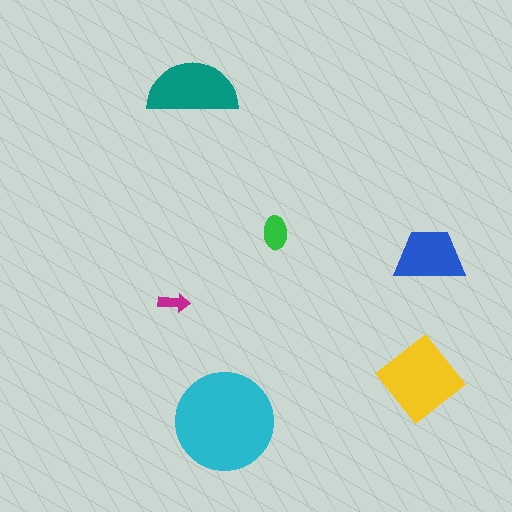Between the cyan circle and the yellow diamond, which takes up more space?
The cyan circle.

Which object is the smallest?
The magenta arrow.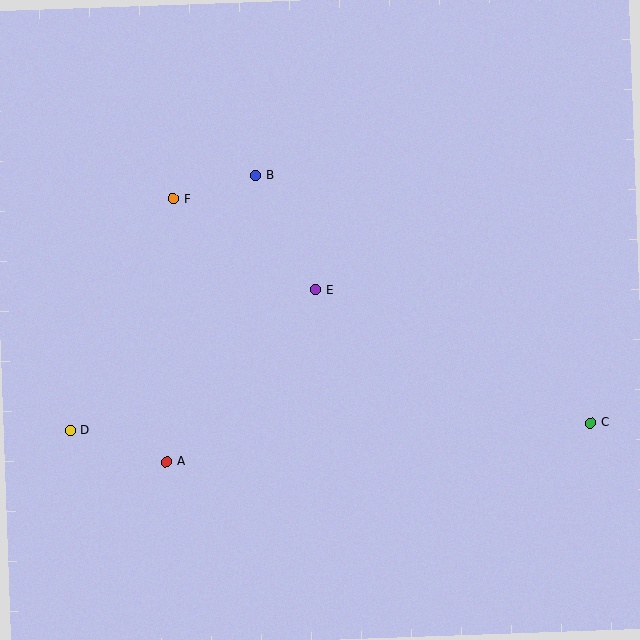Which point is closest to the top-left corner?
Point F is closest to the top-left corner.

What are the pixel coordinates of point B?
Point B is at (256, 175).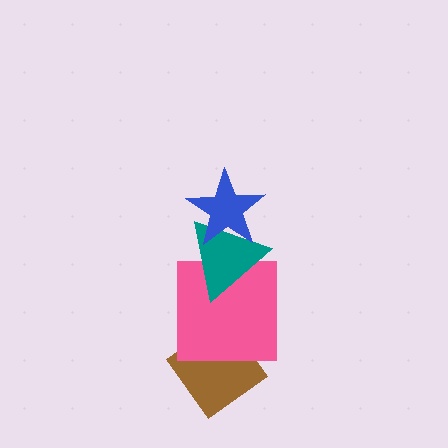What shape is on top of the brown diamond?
The pink square is on top of the brown diamond.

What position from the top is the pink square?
The pink square is 3rd from the top.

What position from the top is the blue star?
The blue star is 1st from the top.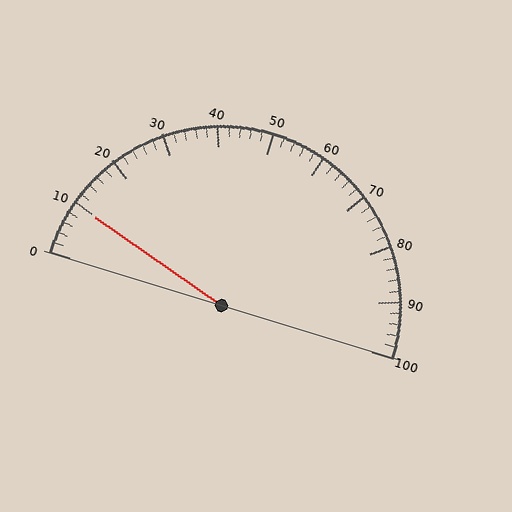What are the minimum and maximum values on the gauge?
The gauge ranges from 0 to 100.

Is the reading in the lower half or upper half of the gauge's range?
The reading is in the lower half of the range (0 to 100).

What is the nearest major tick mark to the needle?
The nearest major tick mark is 10.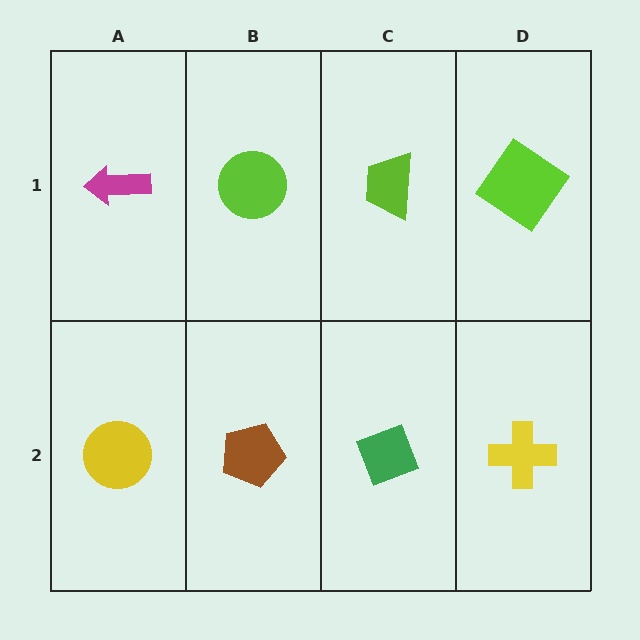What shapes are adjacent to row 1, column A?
A yellow circle (row 2, column A), a lime circle (row 1, column B).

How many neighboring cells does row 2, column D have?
2.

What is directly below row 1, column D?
A yellow cross.